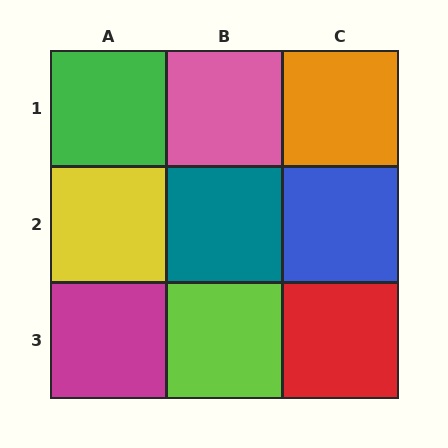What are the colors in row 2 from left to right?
Yellow, teal, blue.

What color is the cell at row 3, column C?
Red.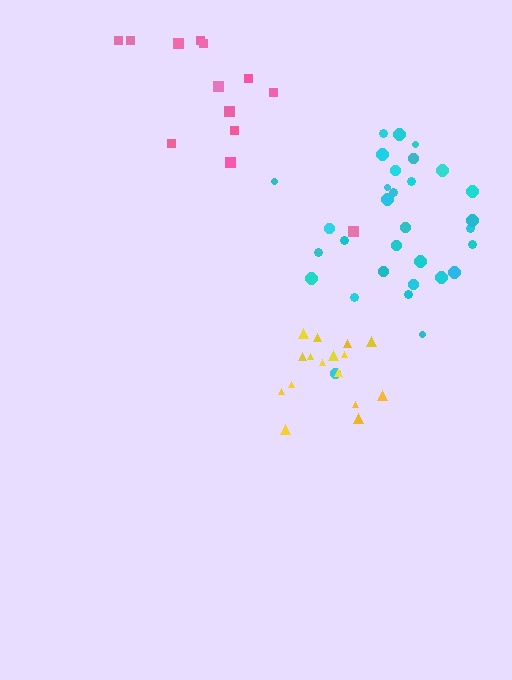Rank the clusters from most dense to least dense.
yellow, cyan, pink.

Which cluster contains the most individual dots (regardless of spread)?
Cyan (31).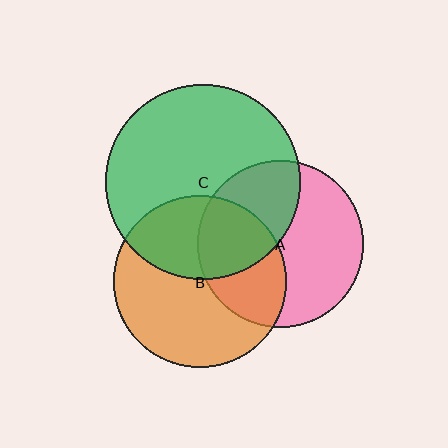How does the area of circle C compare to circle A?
Approximately 1.4 times.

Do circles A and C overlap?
Yes.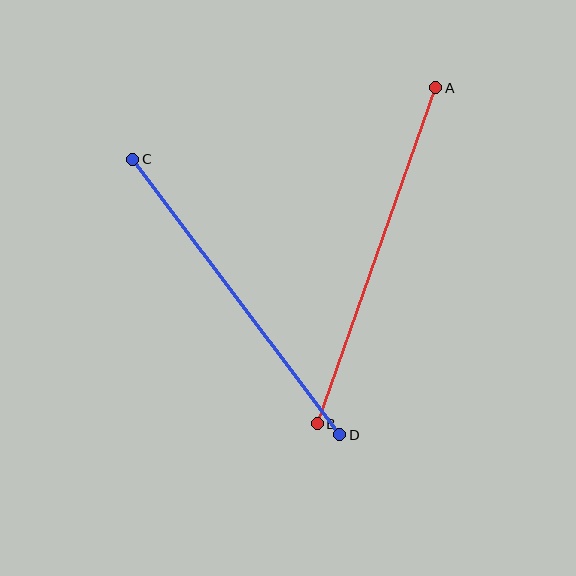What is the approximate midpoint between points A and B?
The midpoint is at approximately (377, 256) pixels.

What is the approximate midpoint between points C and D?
The midpoint is at approximately (236, 297) pixels.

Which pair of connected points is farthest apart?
Points A and B are farthest apart.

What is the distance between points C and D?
The distance is approximately 344 pixels.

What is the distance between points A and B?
The distance is approximately 356 pixels.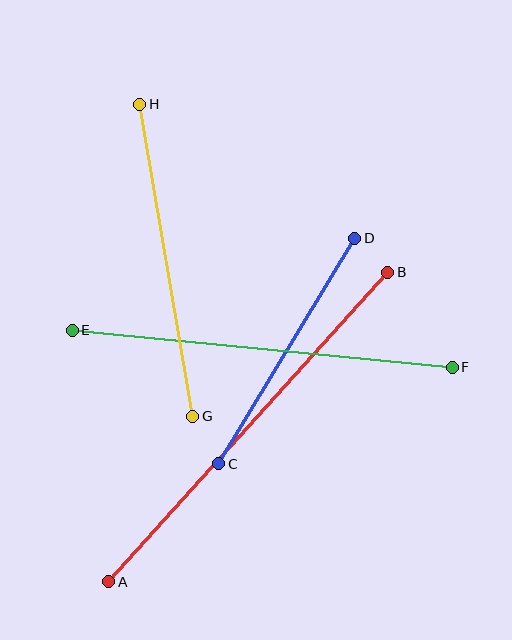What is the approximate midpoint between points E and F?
The midpoint is at approximately (262, 349) pixels.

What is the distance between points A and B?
The distance is approximately 417 pixels.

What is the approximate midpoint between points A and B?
The midpoint is at approximately (248, 427) pixels.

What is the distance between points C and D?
The distance is approximately 263 pixels.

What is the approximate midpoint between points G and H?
The midpoint is at approximately (166, 260) pixels.